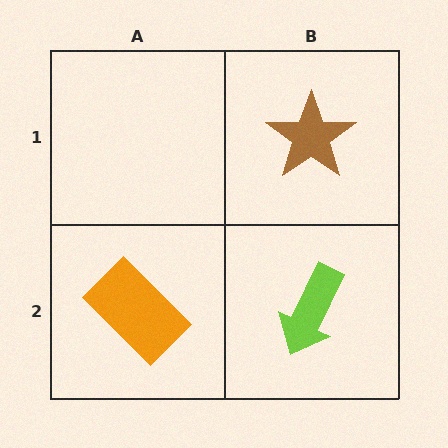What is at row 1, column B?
A brown star.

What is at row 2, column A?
An orange rectangle.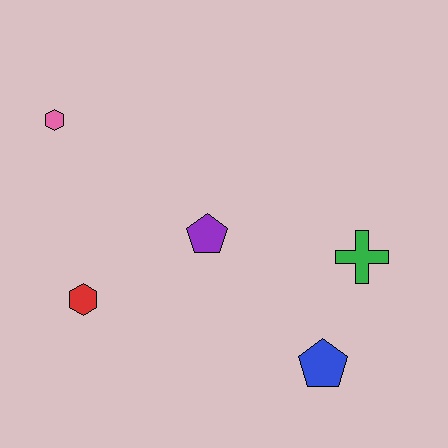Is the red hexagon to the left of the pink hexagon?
No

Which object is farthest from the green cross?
The pink hexagon is farthest from the green cross.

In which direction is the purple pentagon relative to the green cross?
The purple pentagon is to the left of the green cross.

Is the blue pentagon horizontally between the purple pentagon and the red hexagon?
No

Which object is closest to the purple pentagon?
The red hexagon is closest to the purple pentagon.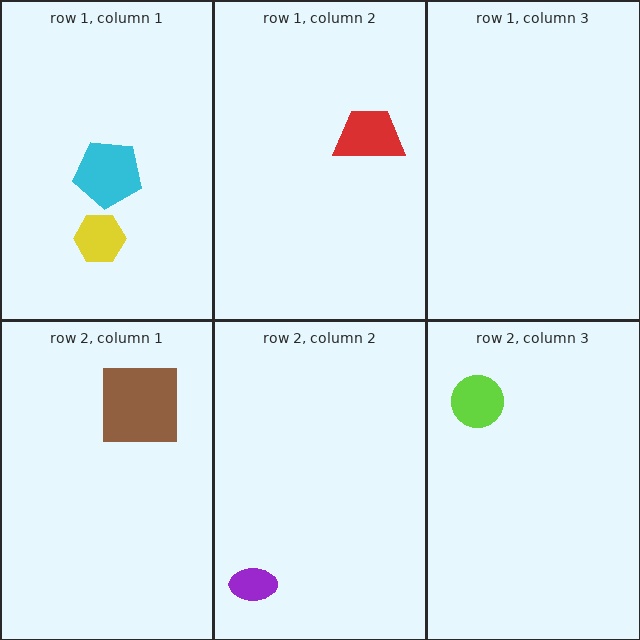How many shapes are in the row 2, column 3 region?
1.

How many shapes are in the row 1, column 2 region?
1.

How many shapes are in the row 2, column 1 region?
1.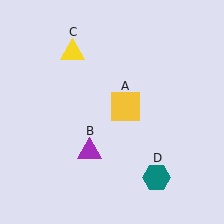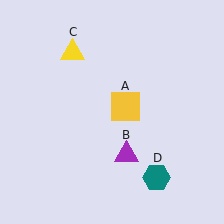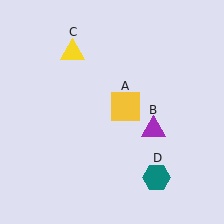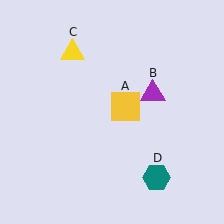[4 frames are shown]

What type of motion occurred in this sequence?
The purple triangle (object B) rotated counterclockwise around the center of the scene.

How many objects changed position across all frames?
1 object changed position: purple triangle (object B).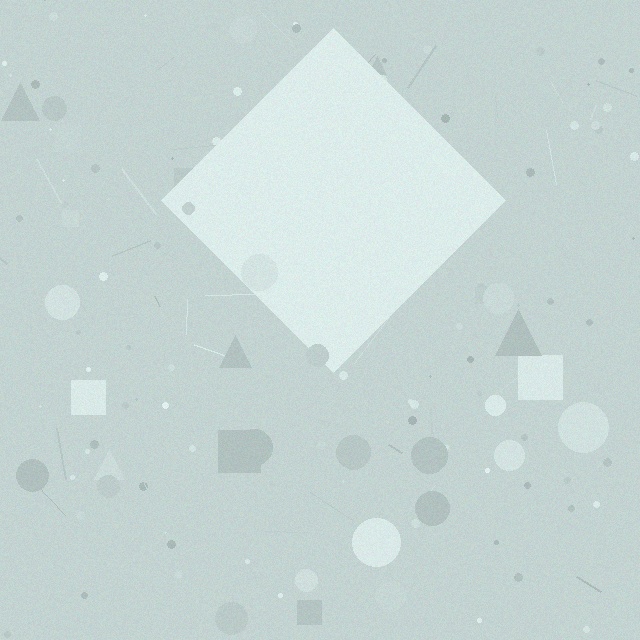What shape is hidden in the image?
A diamond is hidden in the image.